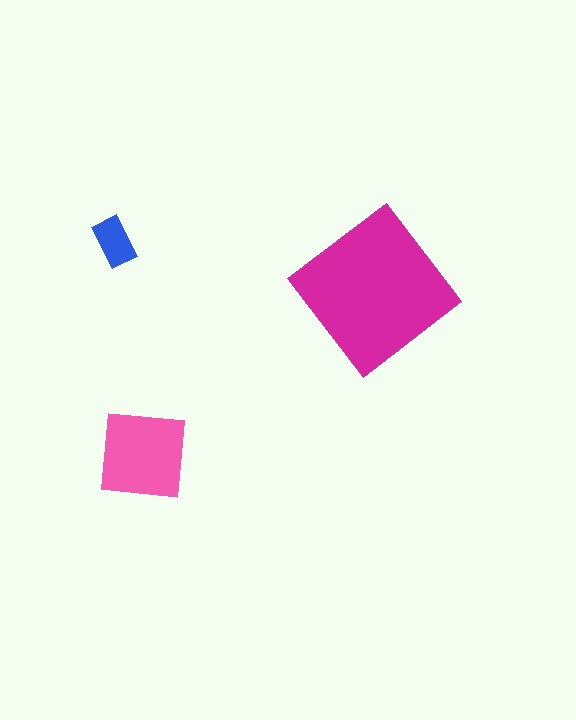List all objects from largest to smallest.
The magenta diamond, the pink square, the blue rectangle.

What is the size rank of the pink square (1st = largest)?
2nd.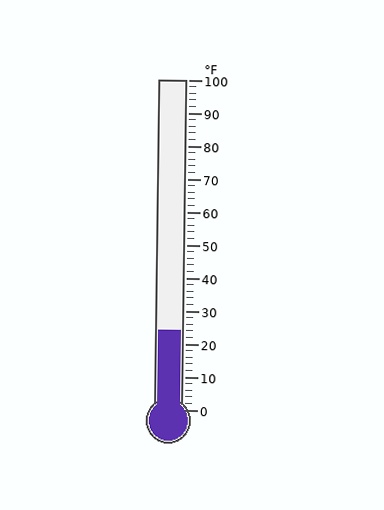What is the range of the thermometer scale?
The thermometer scale ranges from 0°F to 100°F.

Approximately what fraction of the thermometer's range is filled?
The thermometer is filled to approximately 25% of its range.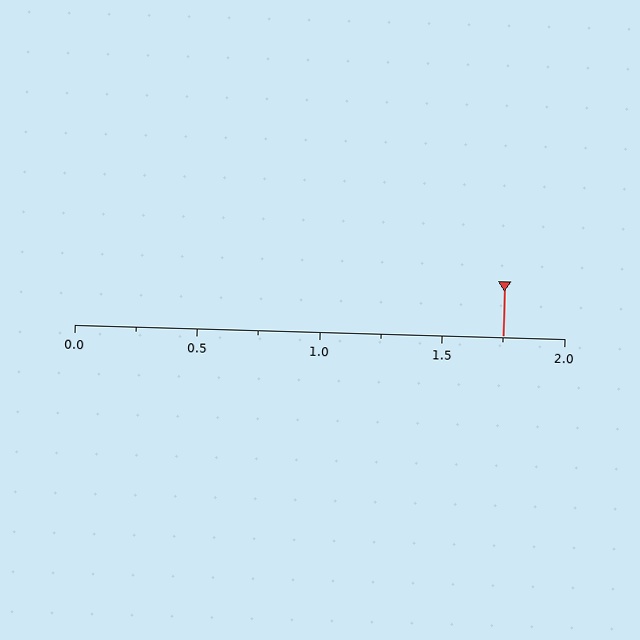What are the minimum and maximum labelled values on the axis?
The axis runs from 0.0 to 2.0.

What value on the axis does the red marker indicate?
The marker indicates approximately 1.75.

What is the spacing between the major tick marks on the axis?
The major ticks are spaced 0.5 apart.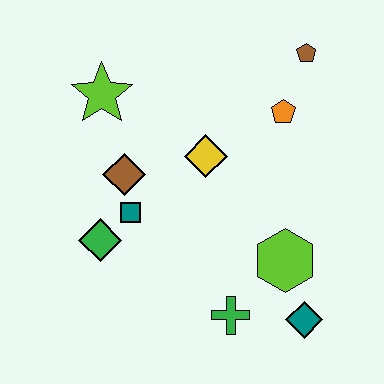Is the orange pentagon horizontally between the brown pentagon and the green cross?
Yes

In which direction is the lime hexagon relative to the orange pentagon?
The lime hexagon is below the orange pentagon.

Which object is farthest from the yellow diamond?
The teal diamond is farthest from the yellow diamond.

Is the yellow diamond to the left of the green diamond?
No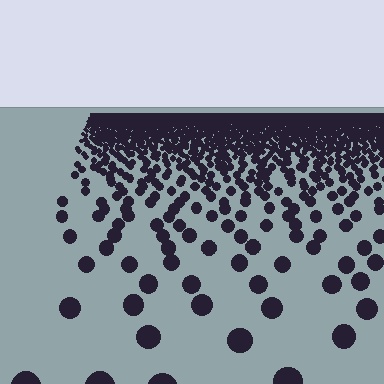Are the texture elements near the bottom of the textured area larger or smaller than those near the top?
Larger. Near the bottom, elements are closer to the viewer and appear at a bigger on-screen size.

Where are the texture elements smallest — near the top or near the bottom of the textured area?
Near the top.